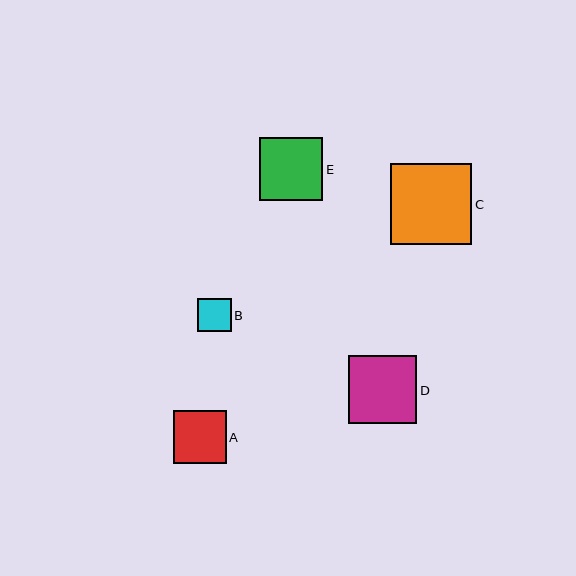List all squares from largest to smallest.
From largest to smallest: C, D, E, A, B.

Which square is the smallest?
Square B is the smallest with a size of approximately 33 pixels.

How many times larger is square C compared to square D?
Square C is approximately 1.2 times the size of square D.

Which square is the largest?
Square C is the largest with a size of approximately 81 pixels.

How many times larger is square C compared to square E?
Square C is approximately 1.3 times the size of square E.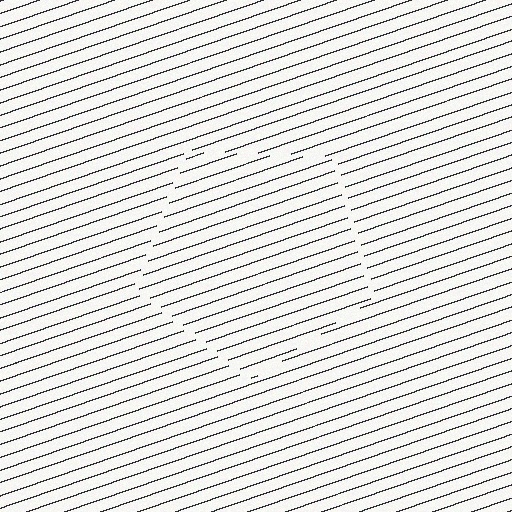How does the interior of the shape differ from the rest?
The interior of the shape contains the same grating, shifted by half a period — the contour is defined by the phase discontinuity where line-ends from the inner and outer gratings abut.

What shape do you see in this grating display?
An illusory pentagon. The interior of the shape contains the same grating, shifted by half a period — the contour is defined by the phase discontinuity where line-ends from the inner and outer gratings abut.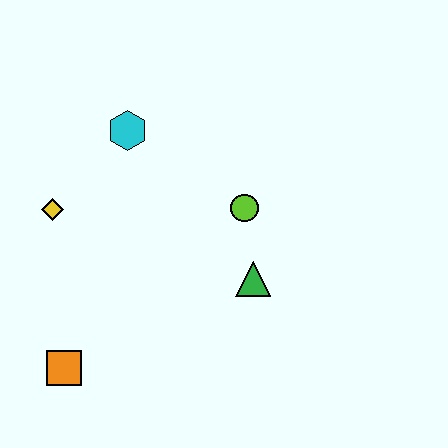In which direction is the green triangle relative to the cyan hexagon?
The green triangle is below the cyan hexagon.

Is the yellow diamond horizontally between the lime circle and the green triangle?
No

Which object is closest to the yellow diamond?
The cyan hexagon is closest to the yellow diamond.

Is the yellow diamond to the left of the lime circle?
Yes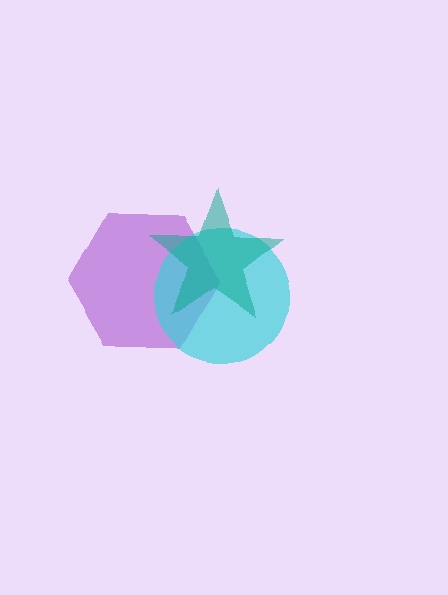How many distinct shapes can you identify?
There are 3 distinct shapes: a purple hexagon, a cyan circle, a teal star.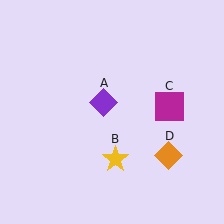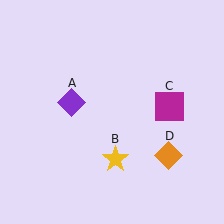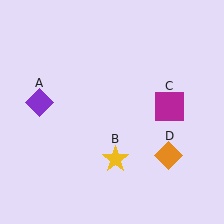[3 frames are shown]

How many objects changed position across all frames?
1 object changed position: purple diamond (object A).